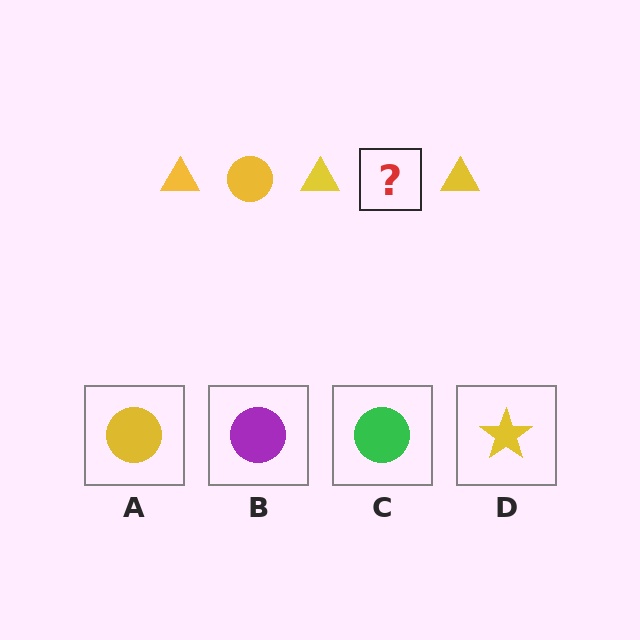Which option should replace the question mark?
Option A.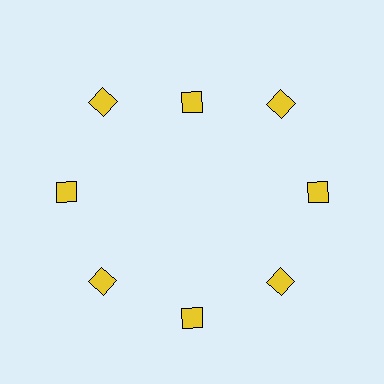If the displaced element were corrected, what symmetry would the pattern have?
It would have 8-fold rotational symmetry — the pattern would map onto itself every 45 degrees.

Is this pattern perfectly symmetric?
No. The 8 yellow diamonds are arranged in a ring, but one element near the 12 o'clock position is pulled inward toward the center, breaking the 8-fold rotational symmetry.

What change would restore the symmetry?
The symmetry would be restored by moving it outward, back onto the ring so that all 8 diamonds sit at equal angles and equal distance from the center.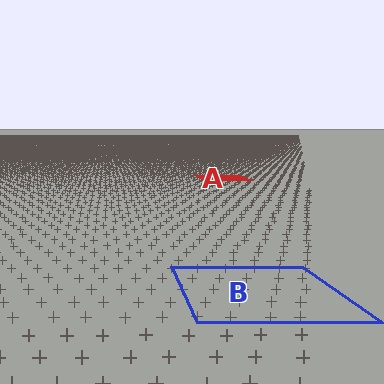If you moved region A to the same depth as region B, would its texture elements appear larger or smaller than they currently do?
They would appear larger. At a closer depth, the same texture elements are projected at a bigger on-screen size.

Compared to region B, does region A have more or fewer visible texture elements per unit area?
Region A has more texture elements per unit area — they are packed more densely because it is farther away.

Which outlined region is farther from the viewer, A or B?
Region A is farther from the viewer — the texture elements inside it appear smaller and more densely packed.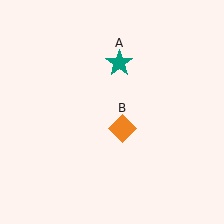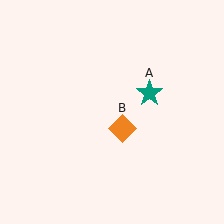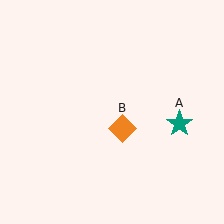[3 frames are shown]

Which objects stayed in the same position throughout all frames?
Orange diamond (object B) remained stationary.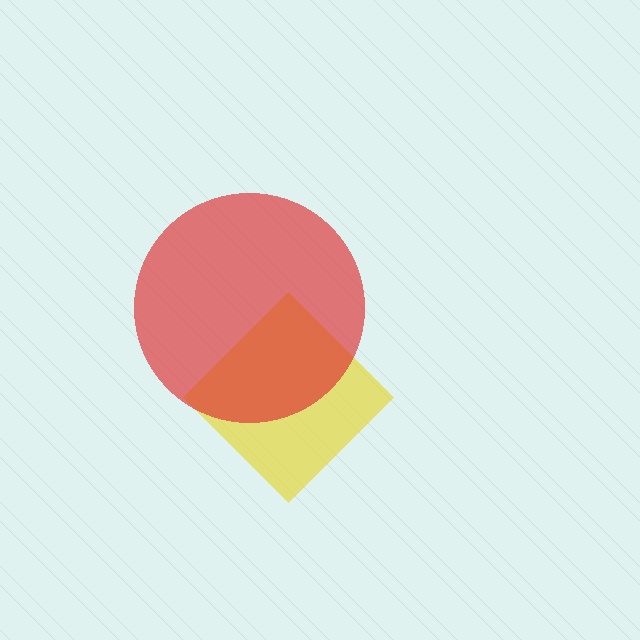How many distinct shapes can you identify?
There are 2 distinct shapes: a yellow diamond, a red circle.